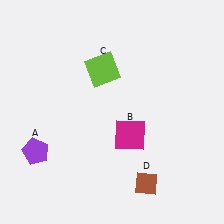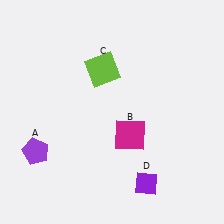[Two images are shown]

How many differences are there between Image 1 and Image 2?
There is 1 difference between the two images.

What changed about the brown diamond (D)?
In Image 1, D is brown. In Image 2, it changed to purple.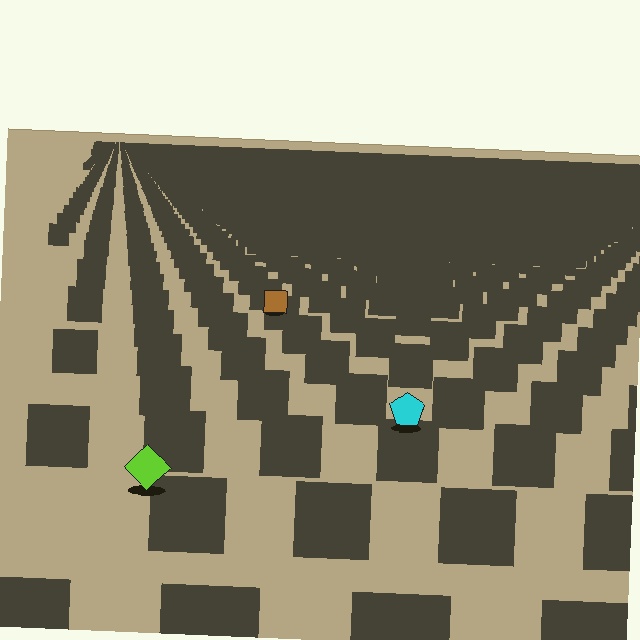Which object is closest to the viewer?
The lime diamond is closest. The texture marks near it are larger and more spread out.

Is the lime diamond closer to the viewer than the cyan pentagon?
Yes. The lime diamond is closer — you can tell from the texture gradient: the ground texture is coarser near it.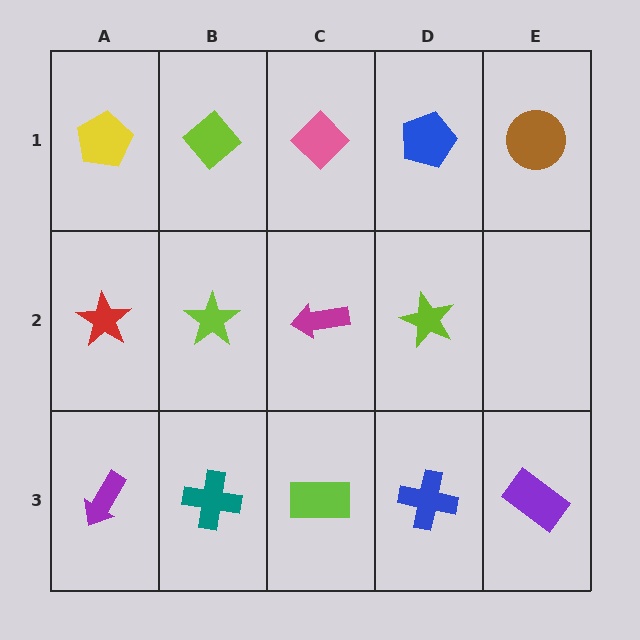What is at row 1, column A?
A yellow pentagon.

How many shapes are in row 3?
5 shapes.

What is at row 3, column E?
A purple rectangle.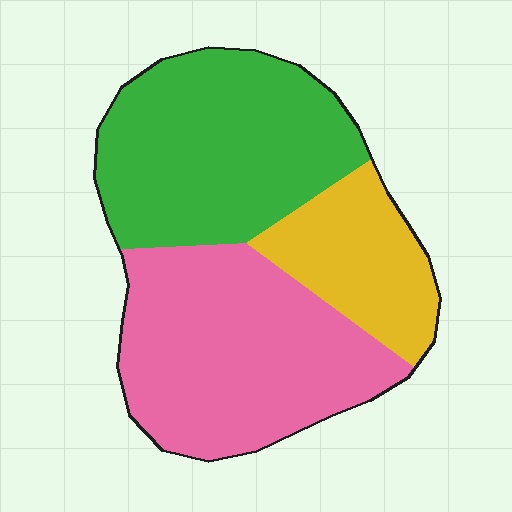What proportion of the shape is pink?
Pink covers 42% of the shape.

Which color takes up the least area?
Yellow, at roughly 20%.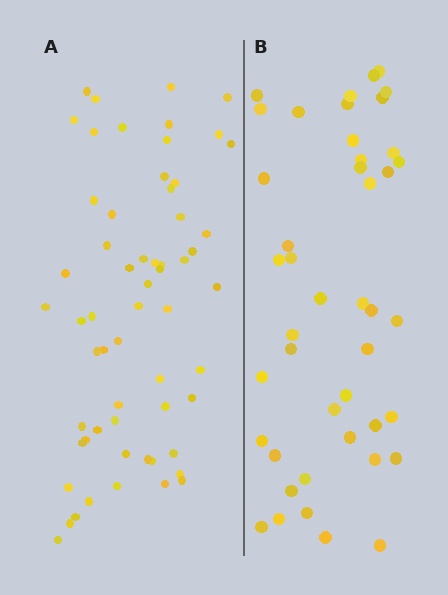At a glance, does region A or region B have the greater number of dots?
Region A (the left region) has more dots.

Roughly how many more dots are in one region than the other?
Region A has approximately 15 more dots than region B.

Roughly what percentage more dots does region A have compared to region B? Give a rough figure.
About 35% more.